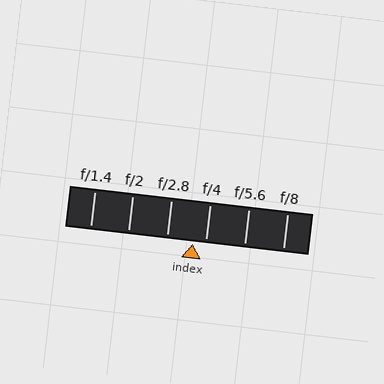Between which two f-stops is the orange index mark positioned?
The index mark is between f/2.8 and f/4.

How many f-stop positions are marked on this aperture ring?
There are 6 f-stop positions marked.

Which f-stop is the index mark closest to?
The index mark is closest to f/4.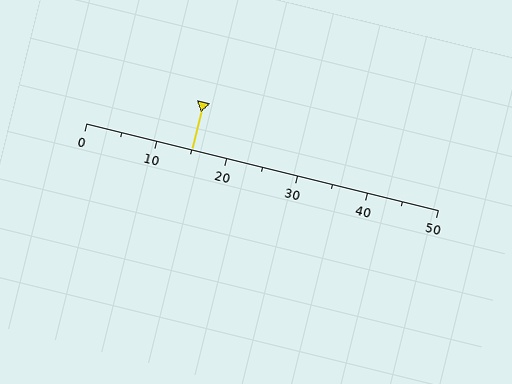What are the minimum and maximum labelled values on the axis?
The axis runs from 0 to 50.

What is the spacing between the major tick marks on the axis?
The major ticks are spaced 10 apart.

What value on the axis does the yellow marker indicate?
The marker indicates approximately 15.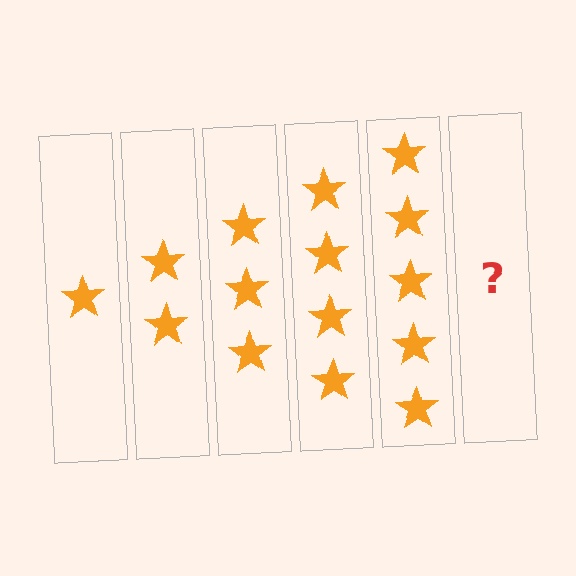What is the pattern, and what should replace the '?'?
The pattern is that each step adds one more star. The '?' should be 6 stars.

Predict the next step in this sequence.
The next step is 6 stars.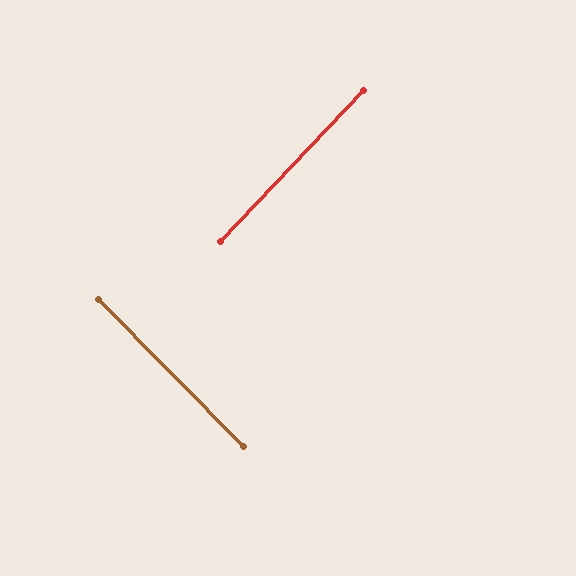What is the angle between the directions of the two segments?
Approximately 88 degrees.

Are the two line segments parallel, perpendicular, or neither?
Perpendicular — they meet at approximately 88°.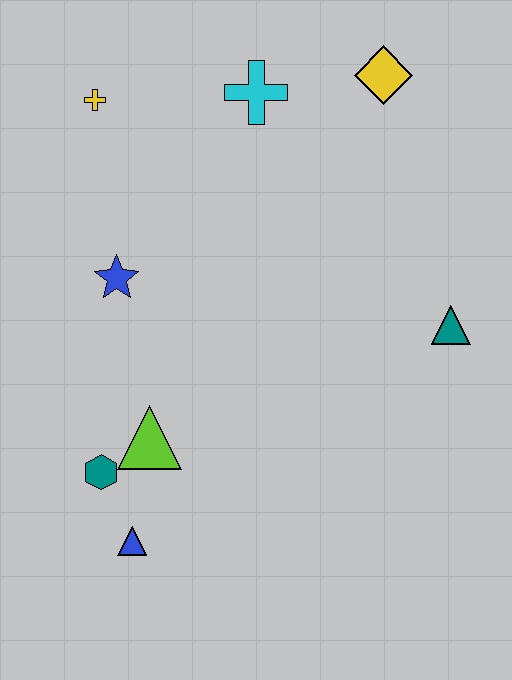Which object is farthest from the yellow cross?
The blue triangle is farthest from the yellow cross.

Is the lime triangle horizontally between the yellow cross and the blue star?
No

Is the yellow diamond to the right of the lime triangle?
Yes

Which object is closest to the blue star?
The lime triangle is closest to the blue star.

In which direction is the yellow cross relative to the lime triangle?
The yellow cross is above the lime triangle.